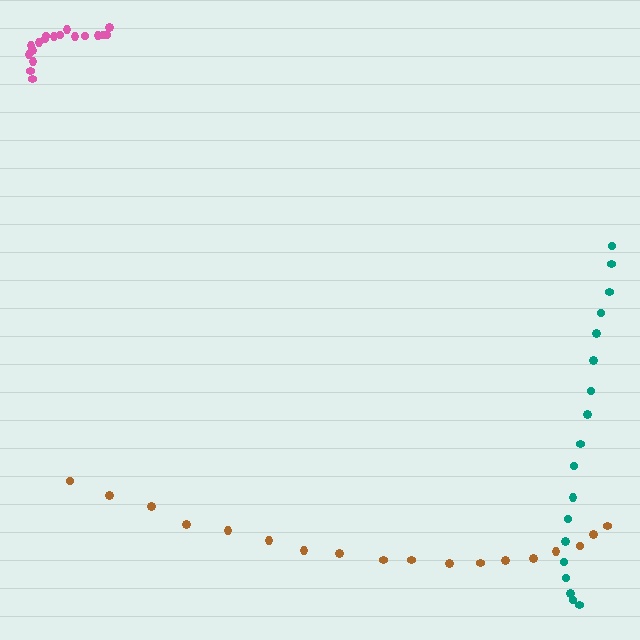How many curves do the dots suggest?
There are 3 distinct paths.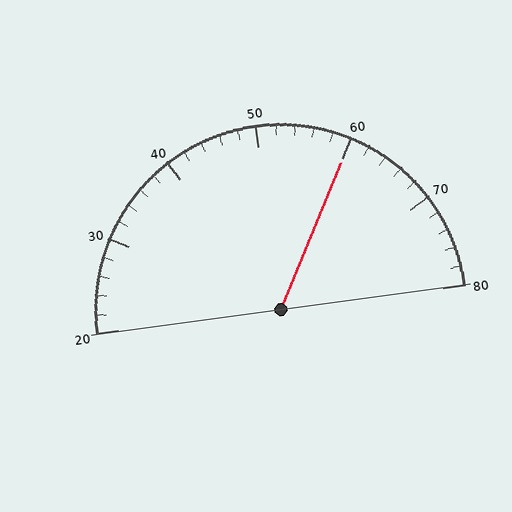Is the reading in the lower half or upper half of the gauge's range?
The reading is in the upper half of the range (20 to 80).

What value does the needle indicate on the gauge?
The needle indicates approximately 60.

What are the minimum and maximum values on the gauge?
The gauge ranges from 20 to 80.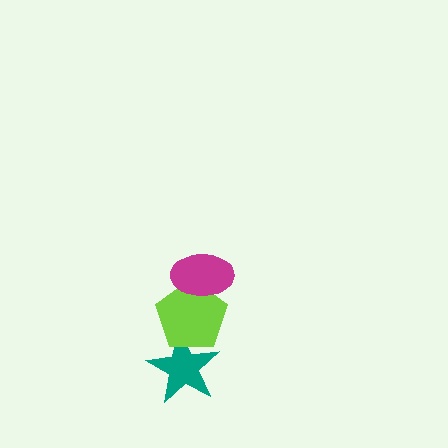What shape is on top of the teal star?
The lime pentagon is on top of the teal star.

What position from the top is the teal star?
The teal star is 3rd from the top.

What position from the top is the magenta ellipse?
The magenta ellipse is 1st from the top.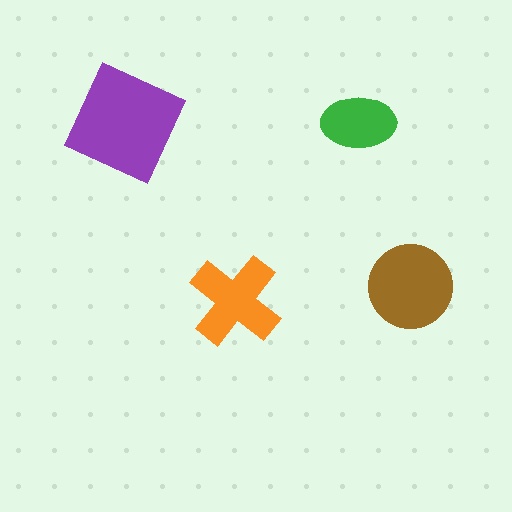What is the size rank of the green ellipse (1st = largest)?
4th.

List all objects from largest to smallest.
The purple square, the brown circle, the orange cross, the green ellipse.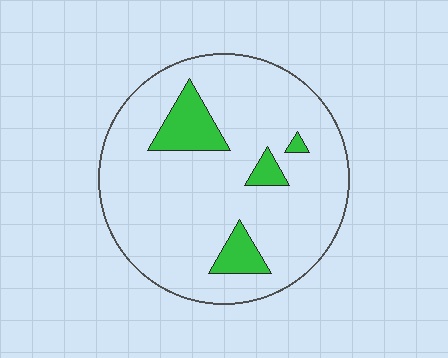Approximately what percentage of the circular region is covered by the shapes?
Approximately 10%.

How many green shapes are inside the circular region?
4.